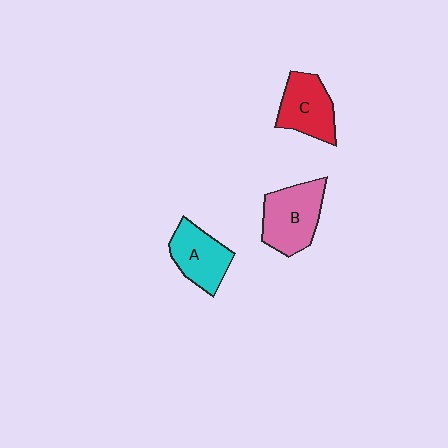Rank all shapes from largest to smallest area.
From largest to smallest: B (pink), C (red), A (cyan).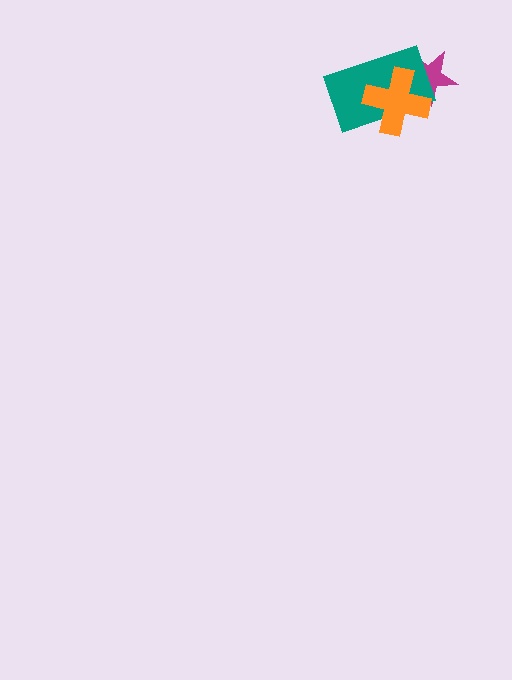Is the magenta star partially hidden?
Yes, it is partially covered by another shape.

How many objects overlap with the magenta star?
2 objects overlap with the magenta star.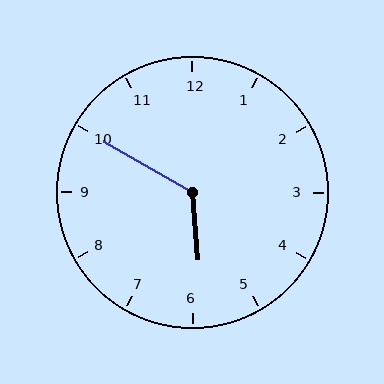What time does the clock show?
5:50.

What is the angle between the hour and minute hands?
Approximately 125 degrees.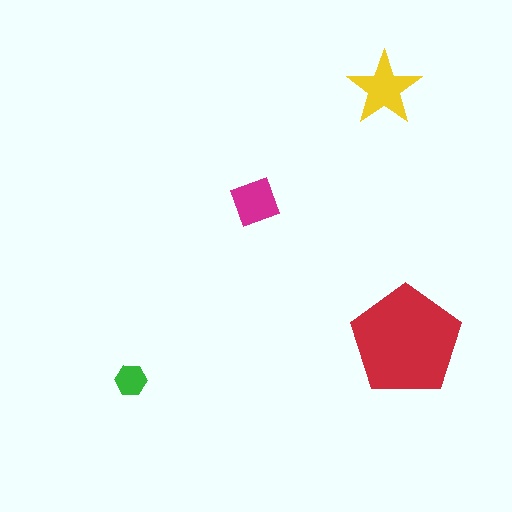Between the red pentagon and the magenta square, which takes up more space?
The red pentagon.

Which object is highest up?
The yellow star is topmost.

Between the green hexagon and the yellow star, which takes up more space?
The yellow star.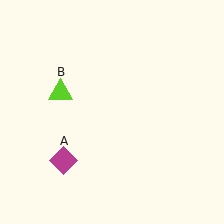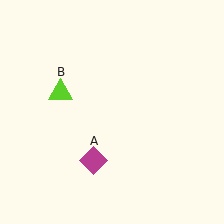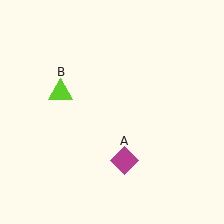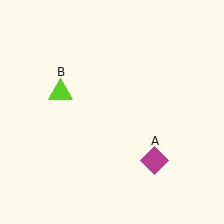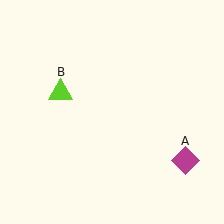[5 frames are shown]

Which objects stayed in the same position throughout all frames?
Lime triangle (object B) remained stationary.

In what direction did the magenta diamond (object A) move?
The magenta diamond (object A) moved right.